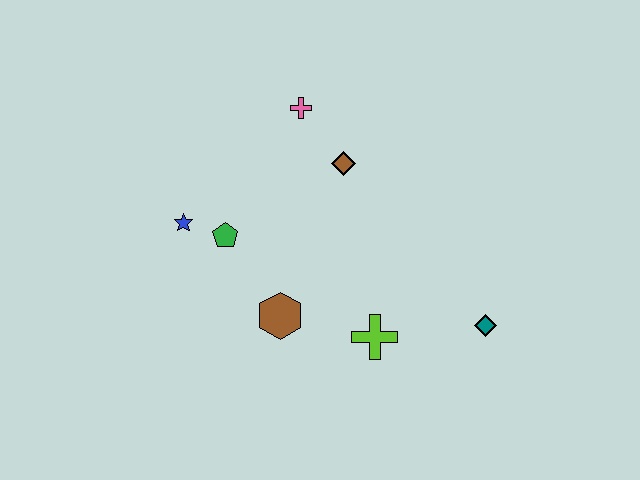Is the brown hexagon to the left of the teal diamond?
Yes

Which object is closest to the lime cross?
The brown hexagon is closest to the lime cross.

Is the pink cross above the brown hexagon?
Yes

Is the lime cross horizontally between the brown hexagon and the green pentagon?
No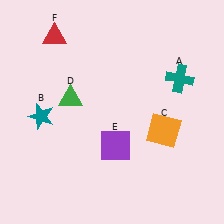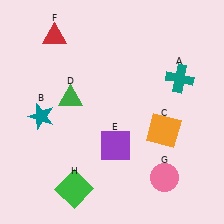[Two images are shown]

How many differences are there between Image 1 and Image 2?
There are 2 differences between the two images.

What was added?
A pink circle (G), a green square (H) were added in Image 2.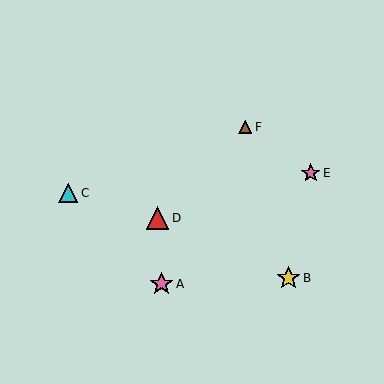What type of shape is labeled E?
Shape E is a pink star.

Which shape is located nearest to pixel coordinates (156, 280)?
The pink star (labeled A) at (161, 284) is nearest to that location.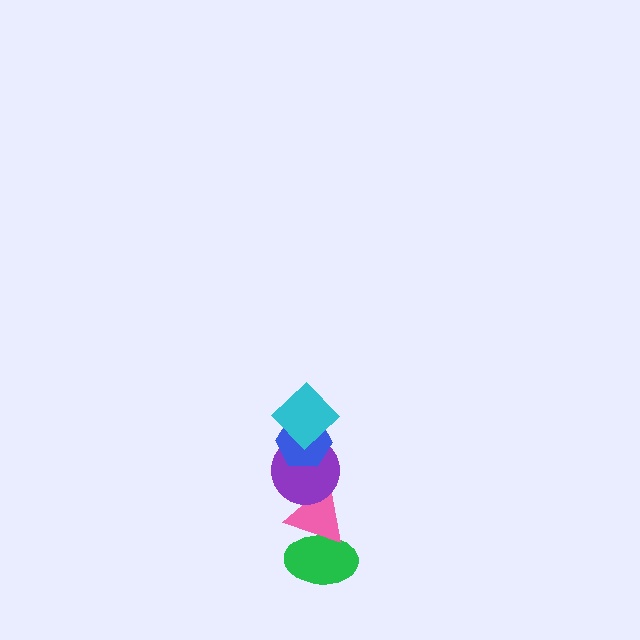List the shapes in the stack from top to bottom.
From top to bottom: the cyan diamond, the blue hexagon, the purple circle, the pink triangle, the green ellipse.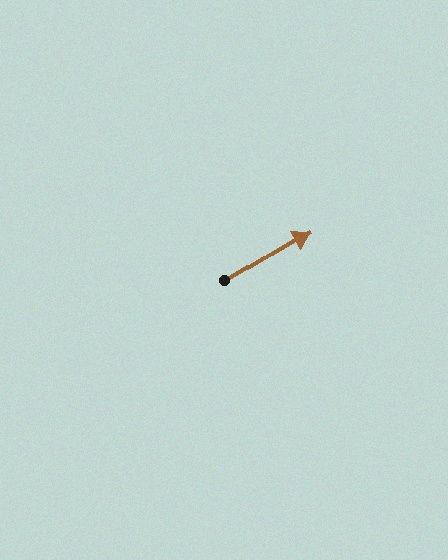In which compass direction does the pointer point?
Northeast.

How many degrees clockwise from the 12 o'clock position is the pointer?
Approximately 60 degrees.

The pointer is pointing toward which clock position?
Roughly 2 o'clock.